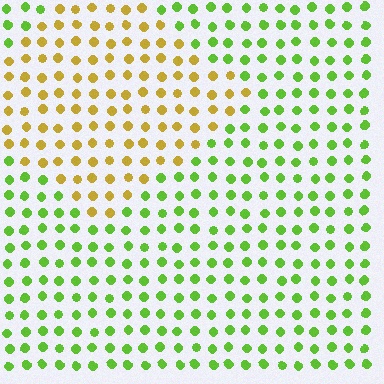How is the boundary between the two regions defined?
The boundary is defined purely by a slight shift in hue (about 53 degrees). Spacing, size, and orientation are identical on both sides.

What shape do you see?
I see a diamond.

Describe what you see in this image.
The image is filled with small lime elements in a uniform arrangement. A diamond-shaped region is visible where the elements are tinted to a slightly different hue, forming a subtle color boundary.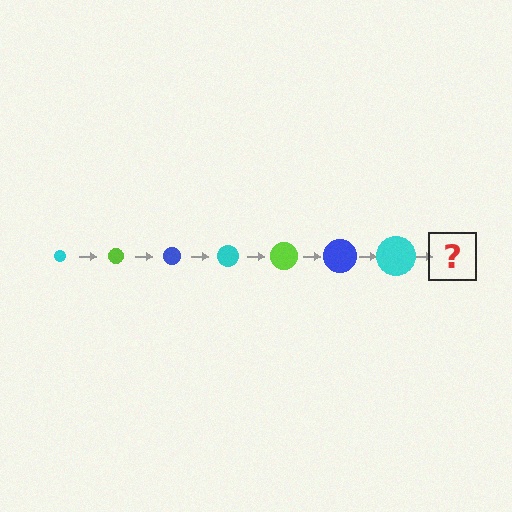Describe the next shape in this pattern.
It should be a lime circle, larger than the previous one.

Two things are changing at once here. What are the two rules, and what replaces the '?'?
The two rules are that the circle grows larger each step and the color cycles through cyan, lime, and blue. The '?' should be a lime circle, larger than the previous one.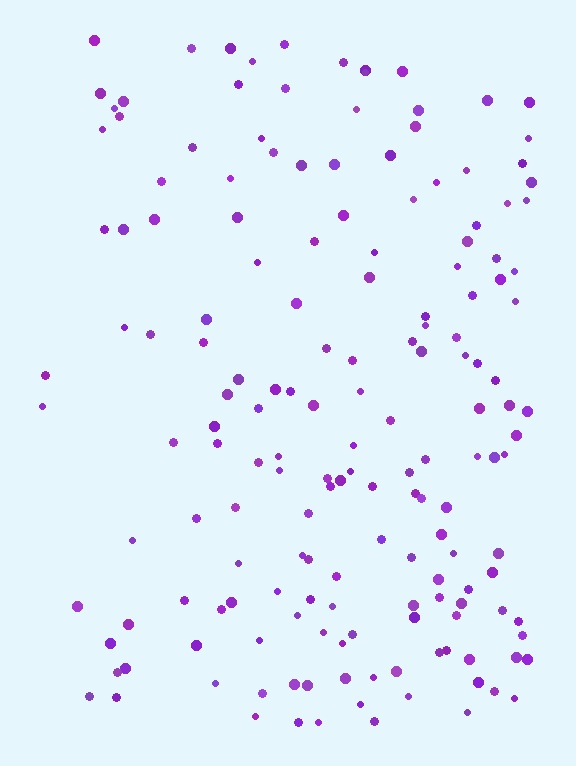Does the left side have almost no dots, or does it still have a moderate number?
Still a moderate number, just noticeably fewer than the right.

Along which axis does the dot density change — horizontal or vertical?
Horizontal.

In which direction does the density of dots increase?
From left to right, with the right side densest.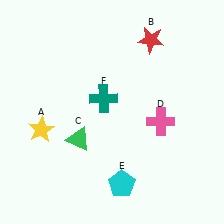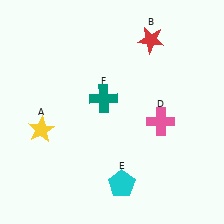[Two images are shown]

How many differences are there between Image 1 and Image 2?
There is 1 difference between the two images.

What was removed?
The green triangle (C) was removed in Image 2.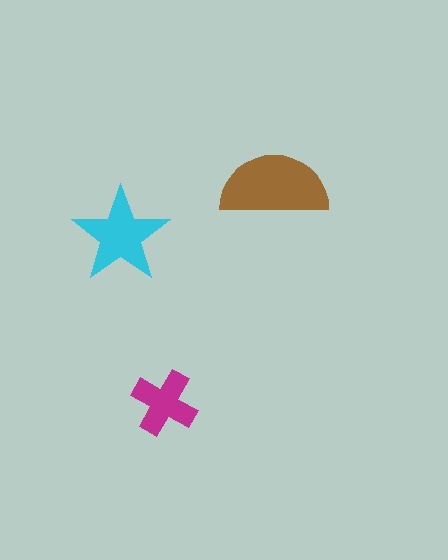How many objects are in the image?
There are 3 objects in the image.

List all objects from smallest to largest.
The magenta cross, the cyan star, the brown semicircle.